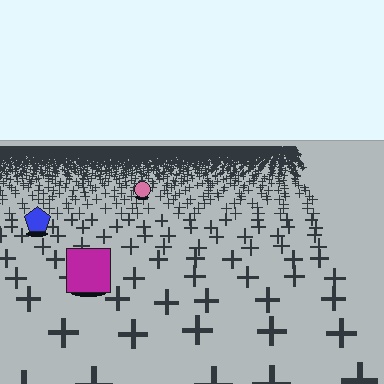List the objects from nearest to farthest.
From nearest to farthest: the magenta square, the blue pentagon, the pink circle.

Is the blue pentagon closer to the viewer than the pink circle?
Yes. The blue pentagon is closer — you can tell from the texture gradient: the ground texture is coarser near it.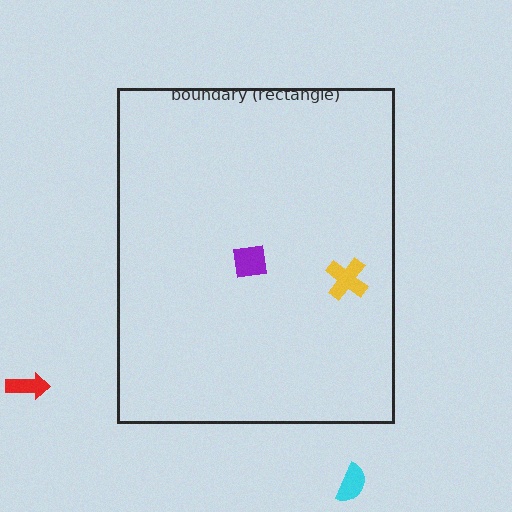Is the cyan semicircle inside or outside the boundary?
Outside.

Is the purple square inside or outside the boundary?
Inside.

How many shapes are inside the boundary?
2 inside, 2 outside.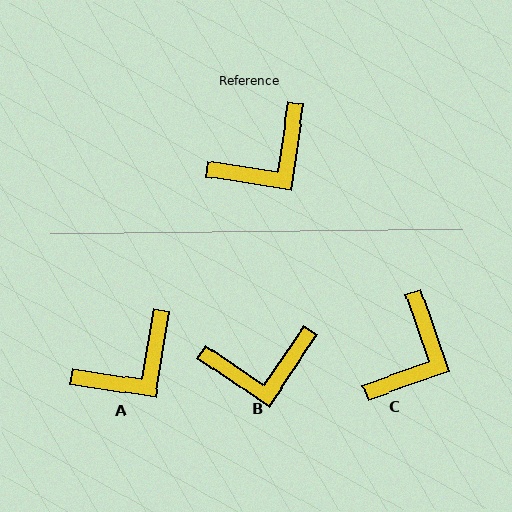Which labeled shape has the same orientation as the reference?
A.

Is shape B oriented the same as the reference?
No, it is off by about 25 degrees.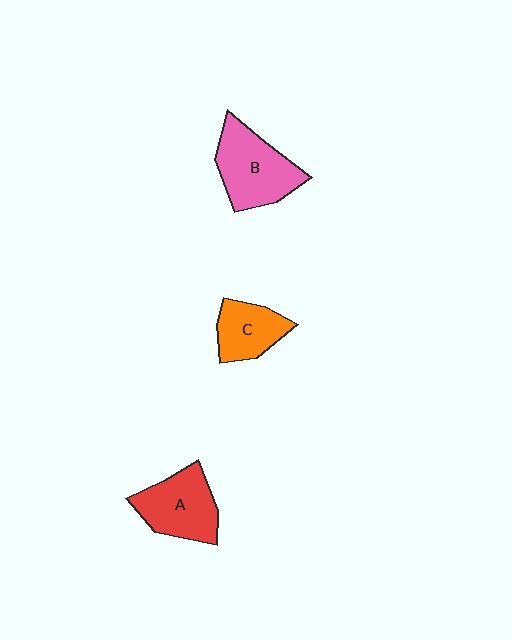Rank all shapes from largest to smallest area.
From largest to smallest: B (pink), A (red), C (orange).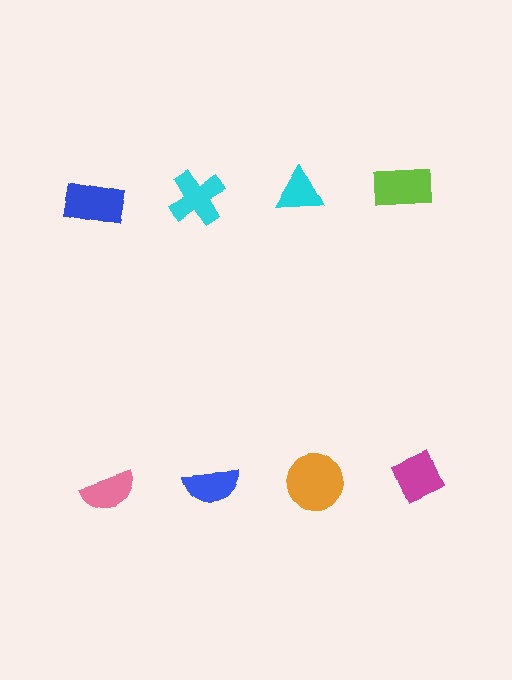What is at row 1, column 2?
A cyan cross.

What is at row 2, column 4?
A magenta diamond.